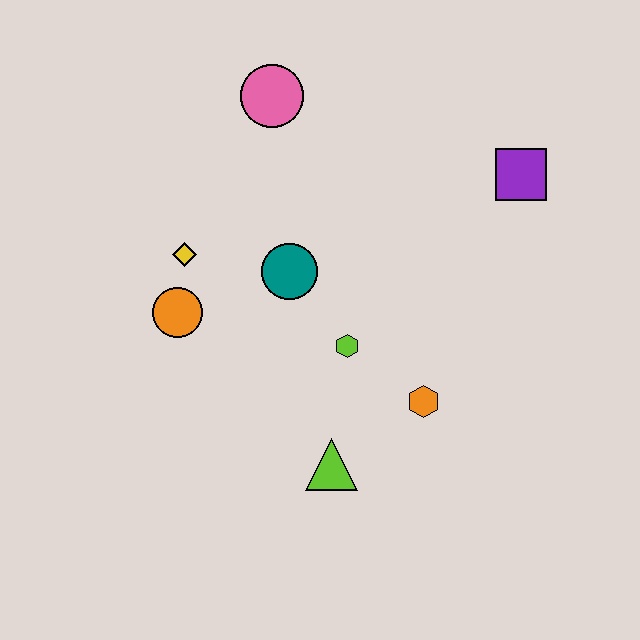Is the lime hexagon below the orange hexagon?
No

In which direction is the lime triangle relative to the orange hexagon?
The lime triangle is to the left of the orange hexagon.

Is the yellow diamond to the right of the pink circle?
No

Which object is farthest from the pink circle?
The lime triangle is farthest from the pink circle.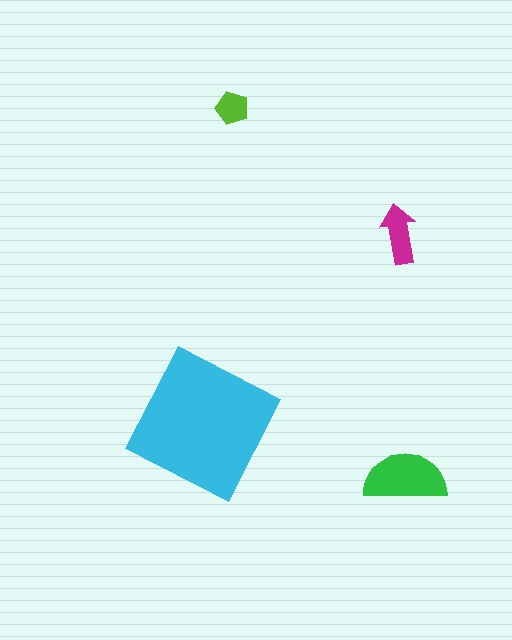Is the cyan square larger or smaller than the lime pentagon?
Larger.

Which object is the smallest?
The lime pentagon.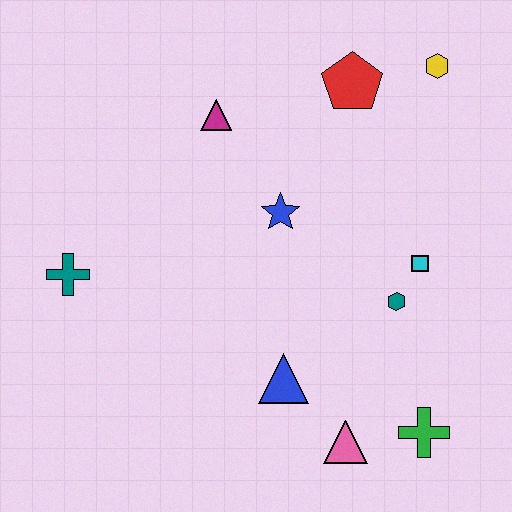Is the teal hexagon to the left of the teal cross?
No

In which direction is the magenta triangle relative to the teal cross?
The magenta triangle is above the teal cross.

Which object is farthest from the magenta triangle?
The green cross is farthest from the magenta triangle.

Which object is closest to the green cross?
The pink triangle is closest to the green cross.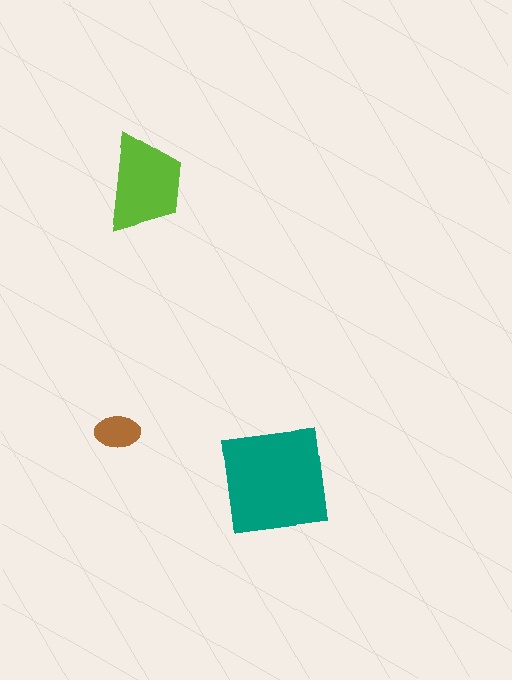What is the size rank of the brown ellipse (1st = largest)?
3rd.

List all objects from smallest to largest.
The brown ellipse, the lime trapezoid, the teal square.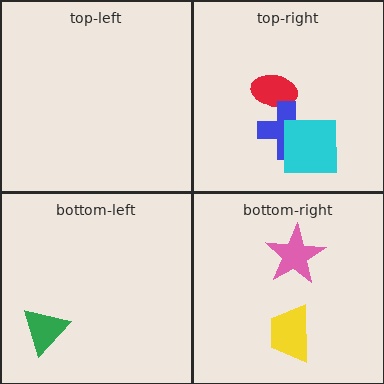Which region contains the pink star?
The bottom-right region.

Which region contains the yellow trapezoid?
The bottom-right region.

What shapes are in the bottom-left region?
The green triangle.